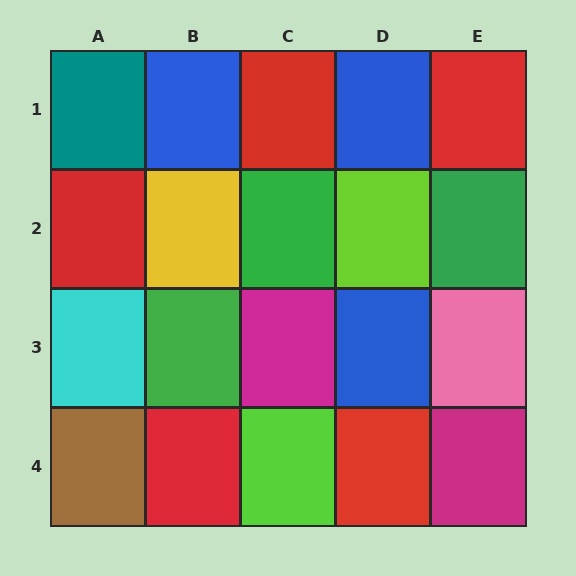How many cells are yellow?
1 cell is yellow.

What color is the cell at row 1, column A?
Teal.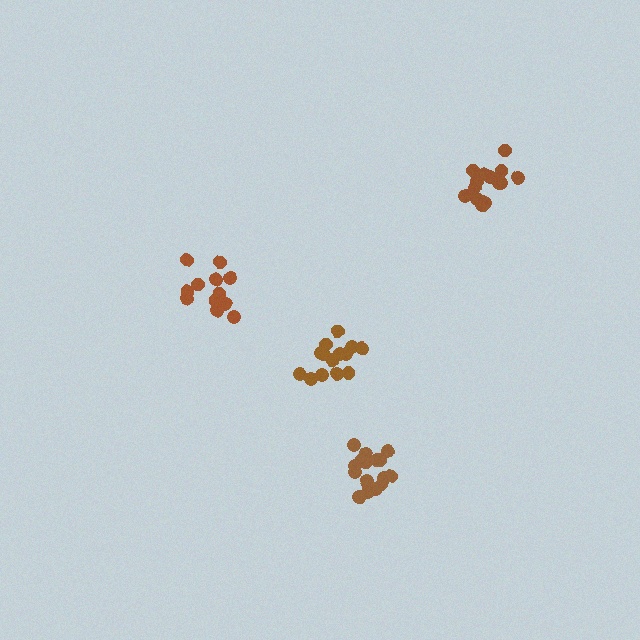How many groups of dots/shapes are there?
There are 4 groups.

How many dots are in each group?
Group 1: 18 dots, Group 2: 14 dots, Group 3: 15 dots, Group 4: 14 dots (61 total).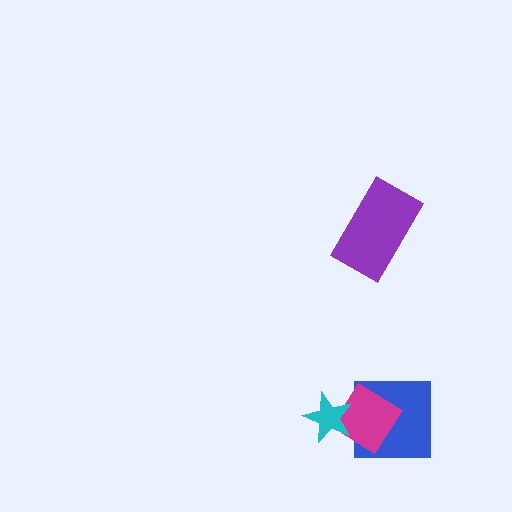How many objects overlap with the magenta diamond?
2 objects overlap with the magenta diamond.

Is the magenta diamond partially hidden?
Yes, it is partially covered by another shape.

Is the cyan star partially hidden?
No, no other shape covers it.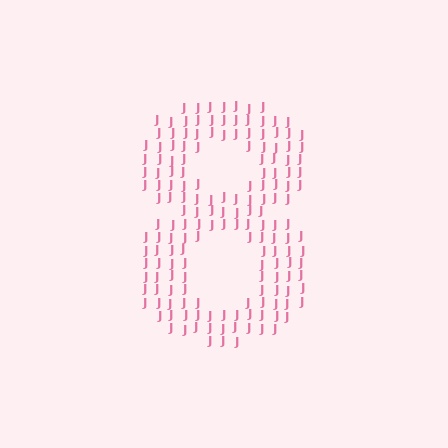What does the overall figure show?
The overall figure shows the digit 8.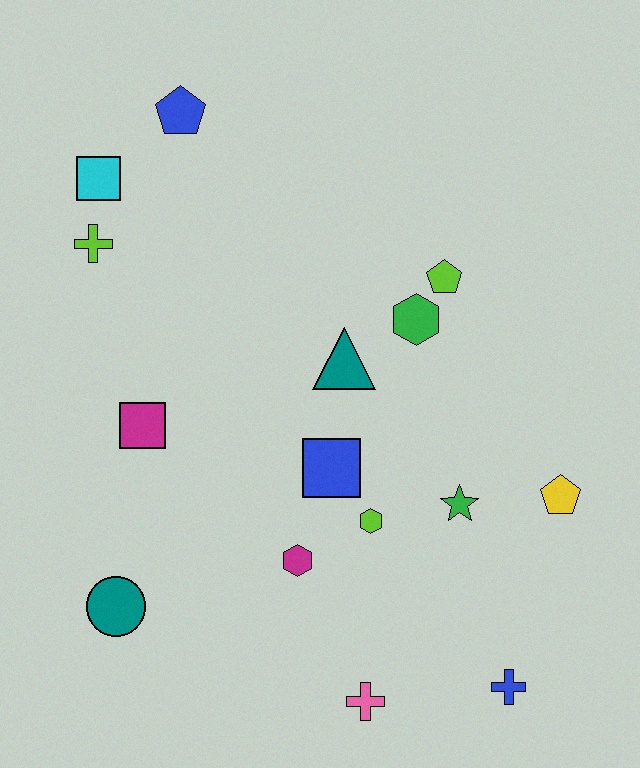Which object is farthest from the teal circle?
The blue pentagon is farthest from the teal circle.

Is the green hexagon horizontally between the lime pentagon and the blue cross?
No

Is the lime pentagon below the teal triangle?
No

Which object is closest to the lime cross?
The cyan square is closest to the lime cross.